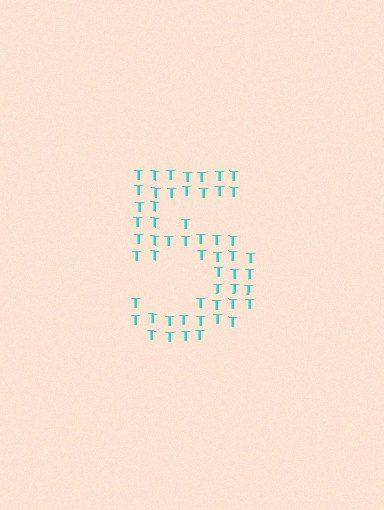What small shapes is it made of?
It is made of small letter T's.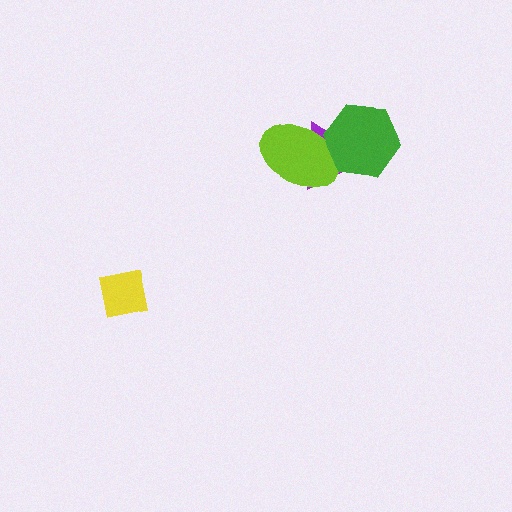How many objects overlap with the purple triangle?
2 objects overlap with the purple triangle.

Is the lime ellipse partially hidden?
Yes, it is partially covered by another shape.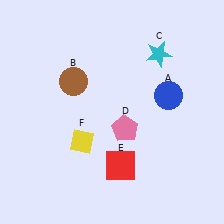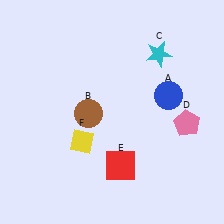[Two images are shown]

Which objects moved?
The objects that moved are: the brown circle (B), the pink pentagon (D).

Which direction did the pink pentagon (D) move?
The pink pentagon (D) moved right.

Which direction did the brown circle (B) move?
The brown circle (B) moved down.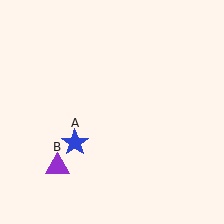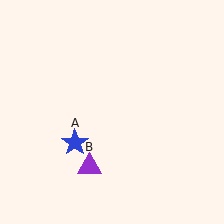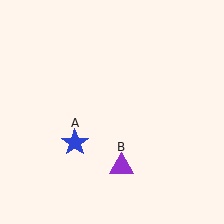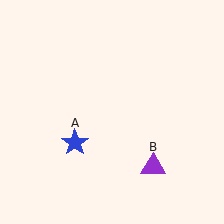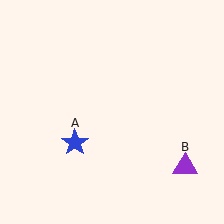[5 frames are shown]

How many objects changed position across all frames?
1 object changed position: purple triangle (object B).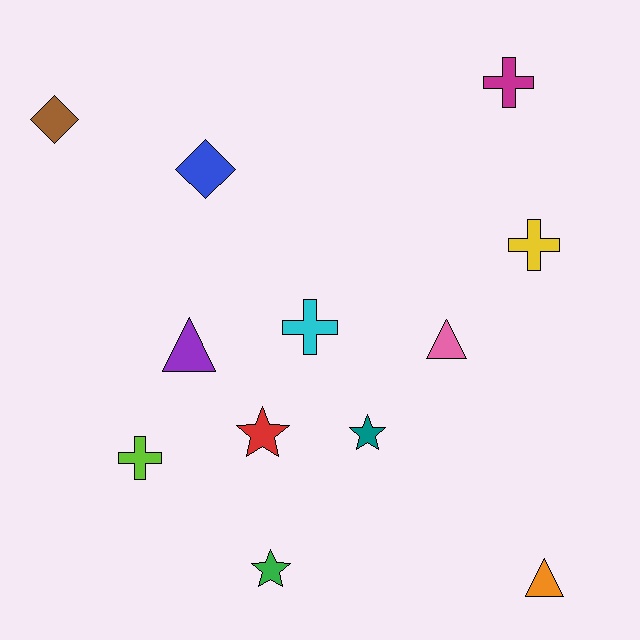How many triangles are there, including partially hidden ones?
There are 3 triangles.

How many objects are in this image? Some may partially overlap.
There are 12 objects.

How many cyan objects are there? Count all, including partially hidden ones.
There is 1 cyan object.